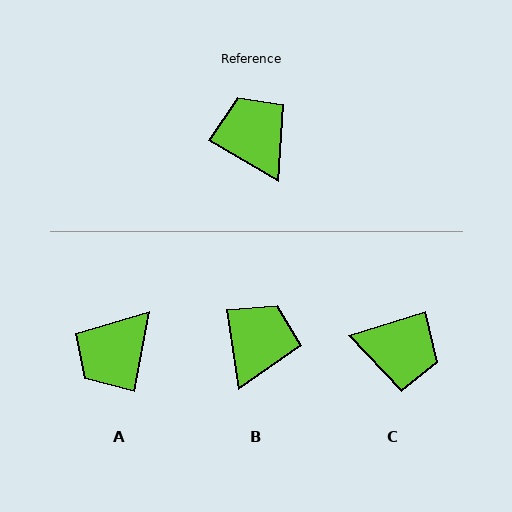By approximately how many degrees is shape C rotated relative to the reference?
Approximately 133 degrees clockwise.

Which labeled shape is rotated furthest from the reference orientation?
C, about 133 degrees away.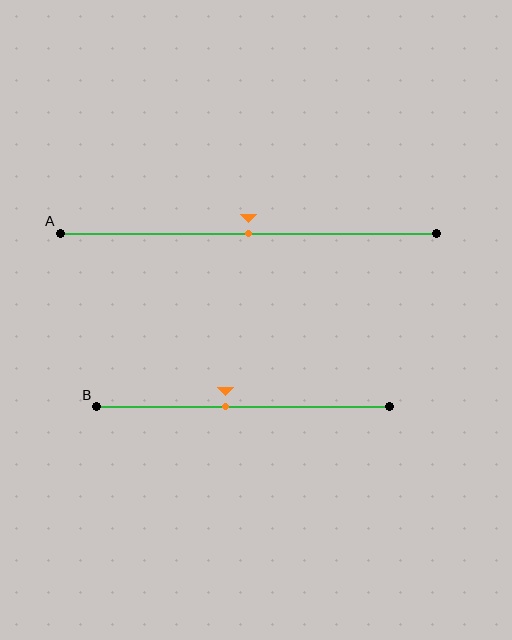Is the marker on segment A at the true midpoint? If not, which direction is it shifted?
Yes, the marker on segment A is at the true midpoint.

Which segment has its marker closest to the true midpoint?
Segment A has its marker closest to the true midpoint.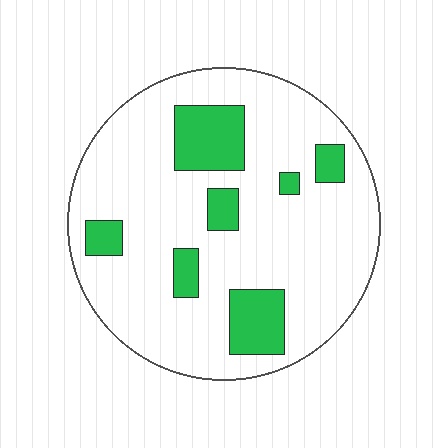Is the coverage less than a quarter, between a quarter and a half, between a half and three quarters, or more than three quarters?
Less than a quarter.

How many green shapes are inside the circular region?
7.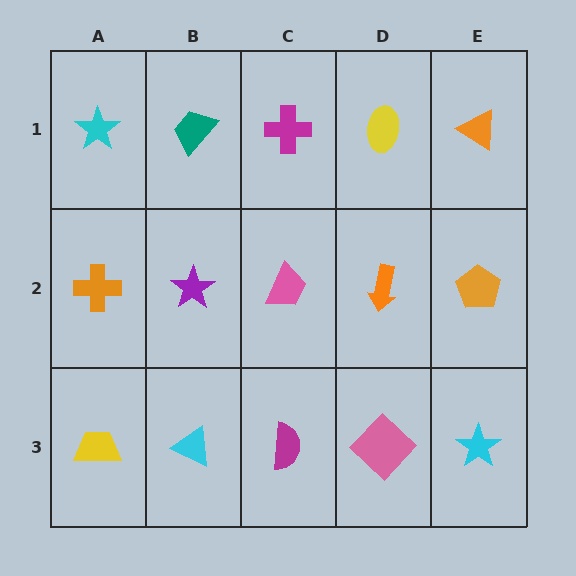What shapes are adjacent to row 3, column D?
An orange arrow (row 2, column D), a magenta semicircle (row 3, column C), a cyan star (row 3, column E).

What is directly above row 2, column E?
An orange triangle.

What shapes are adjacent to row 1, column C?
A pink trapezoid (row 2, column C), a teal trapezoid (row 1, column B), a yellow ellipse (row 1, column D).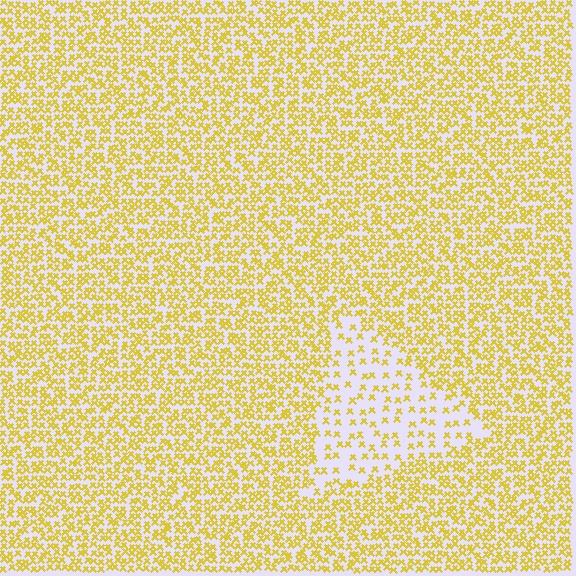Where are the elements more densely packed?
The elements are more densely packed outside the triangle boundary.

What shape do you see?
I see a triangle.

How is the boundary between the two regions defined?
The boundary is defined by a change in element density (approximately 2.5x ratio). All elements are the same color, size, and shape.